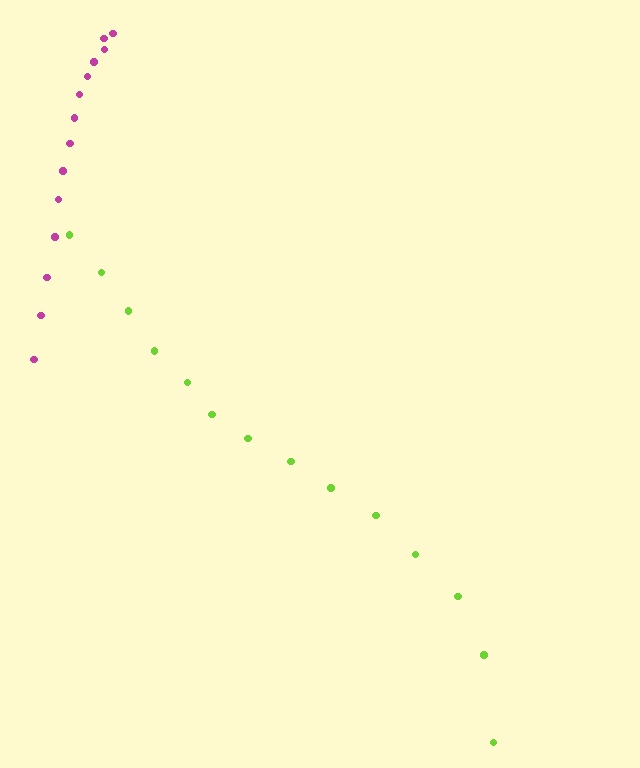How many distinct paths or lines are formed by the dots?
There are 2 distinct paths.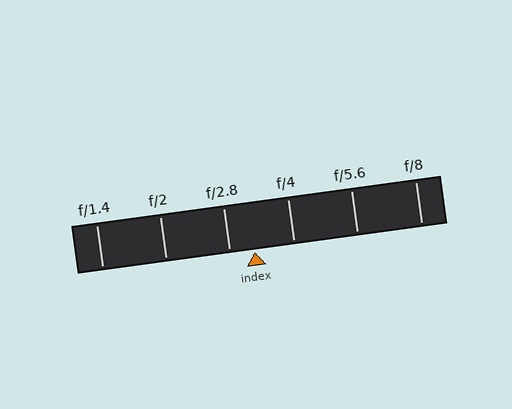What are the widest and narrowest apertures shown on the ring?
The widest aperture shown is f/1.4 and the narrowest is f/8.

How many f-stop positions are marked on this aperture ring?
There are 6 f-stop positions marked.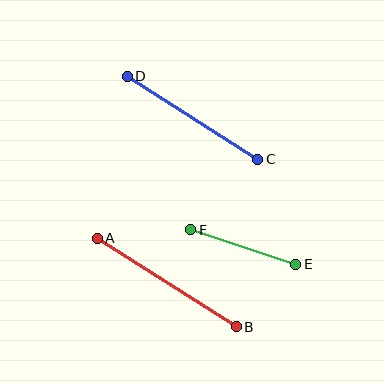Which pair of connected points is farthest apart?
Points A and B are farthest apart.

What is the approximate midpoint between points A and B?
The midpoint is at approximately (167, 283) pixels.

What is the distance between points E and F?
The distance is approximately 111 pixels.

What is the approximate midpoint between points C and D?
The midpoint is at approximately (192, 118) pixels.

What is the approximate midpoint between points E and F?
The midpoint is at approximately (243, 247) pixels.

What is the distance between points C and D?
The distance is approximately 155 pixels.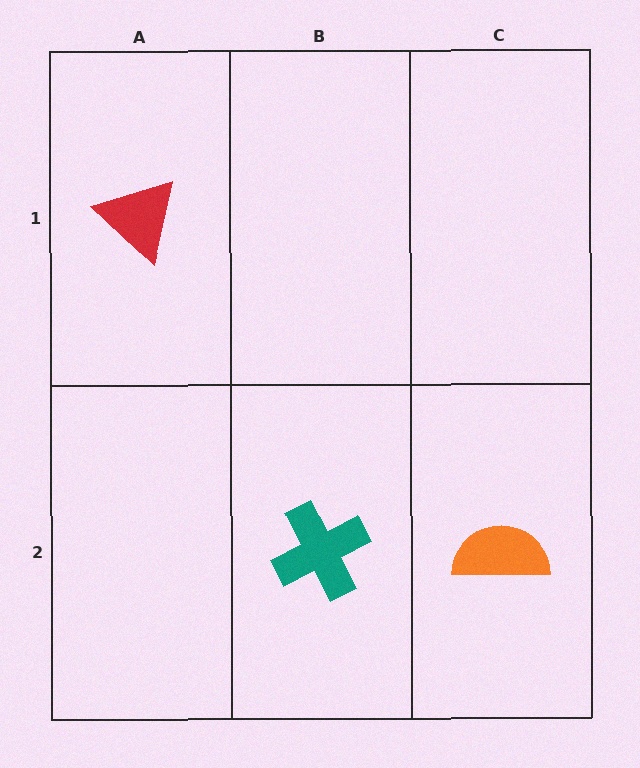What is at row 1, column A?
A red triangle.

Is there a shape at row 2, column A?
No, that cell is empty.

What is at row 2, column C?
An orange semicircle.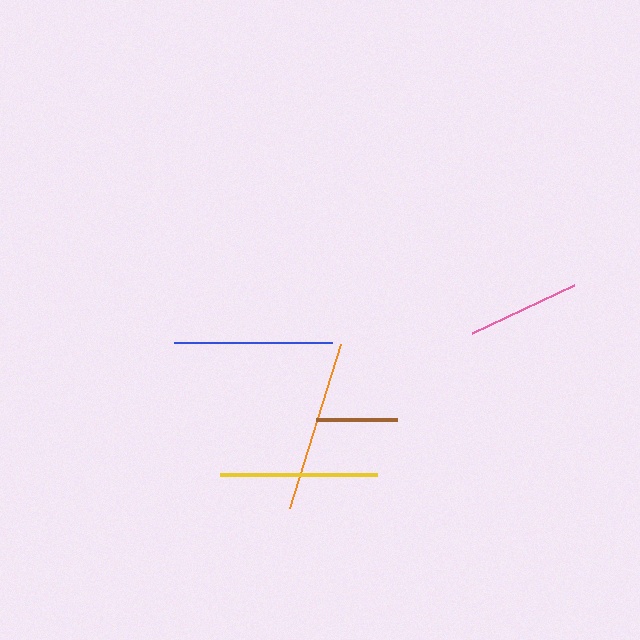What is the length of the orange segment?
The orange segment is approximately 172 pixels long.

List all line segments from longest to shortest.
From longest to shortest: orange, blue, yellow, pink, brown.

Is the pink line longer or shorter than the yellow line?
The yellow line is longer than the pink line.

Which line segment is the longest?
The orange line is the longest at approximately 172 pixels.